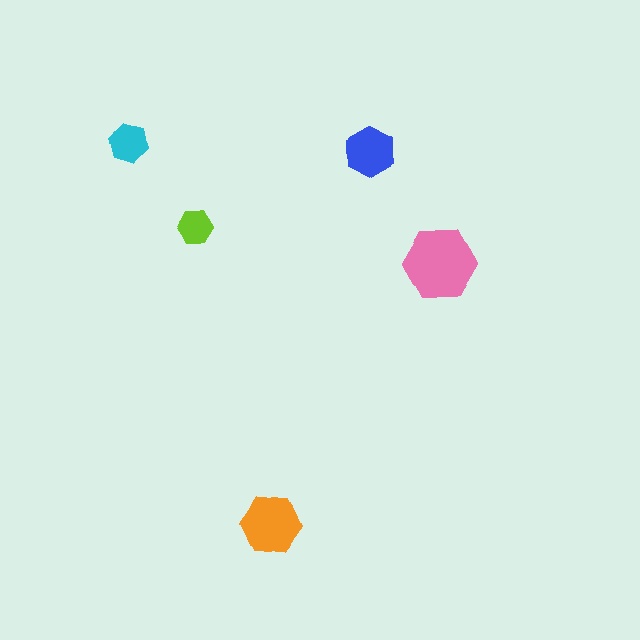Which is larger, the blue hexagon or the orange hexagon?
The orange one.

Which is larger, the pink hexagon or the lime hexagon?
The pink one.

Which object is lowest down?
The orange hexagon is bottommost.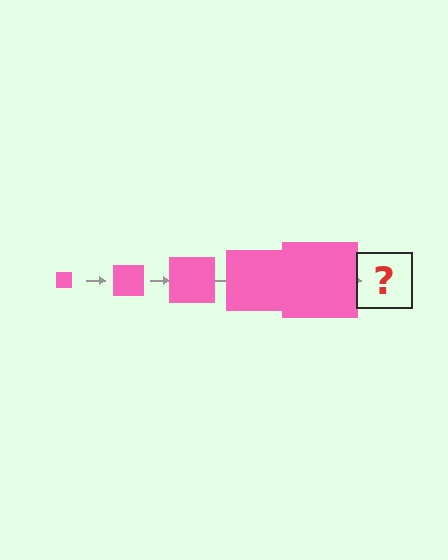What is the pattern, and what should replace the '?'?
The pattern is that the square gets progressively larger each step. The '?' should be a pink square, larger than the previous one.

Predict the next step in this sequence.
The next step is a pink square, larger than the previous one.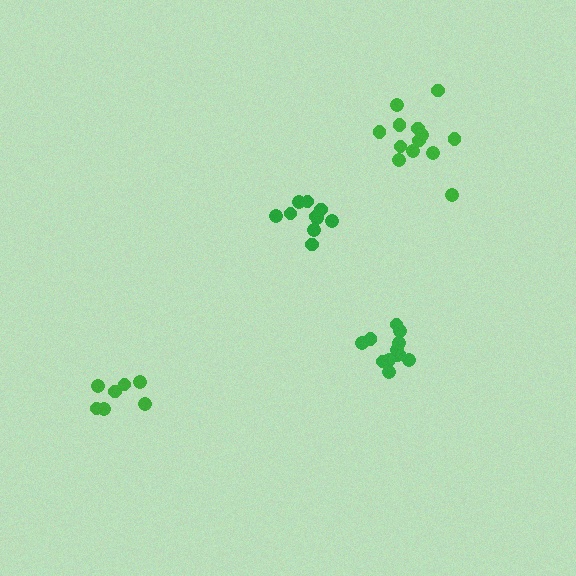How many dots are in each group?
Group 1: 12 dots, Group 2: 7 dots, Group 3: 10 dots, Group 4: 13 dots (42 total).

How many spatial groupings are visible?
There are 4 spatial groupings.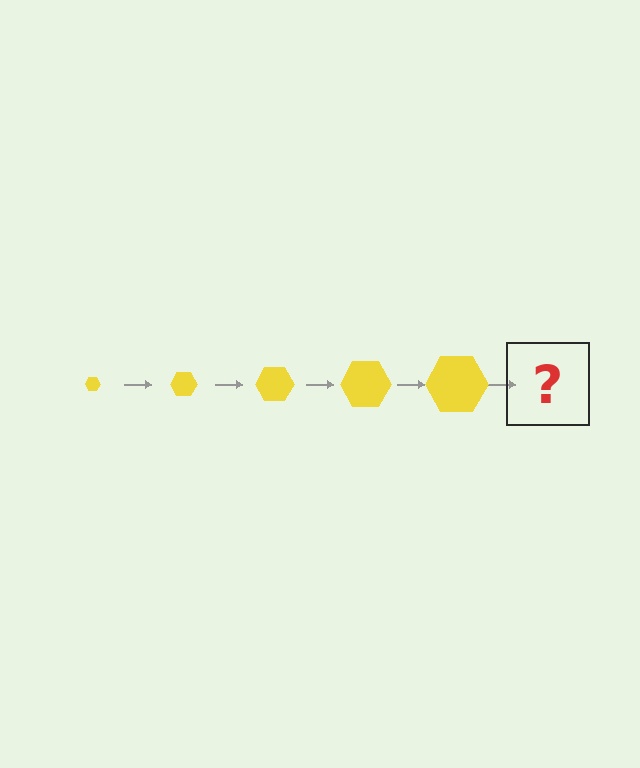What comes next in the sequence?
The next element should be a yellow hexagon, larger than the previous one.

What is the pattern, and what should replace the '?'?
The pattern is that the hexagon gets progressively larger each step. The '?' should be a yellow hexagon, larger than the previous one.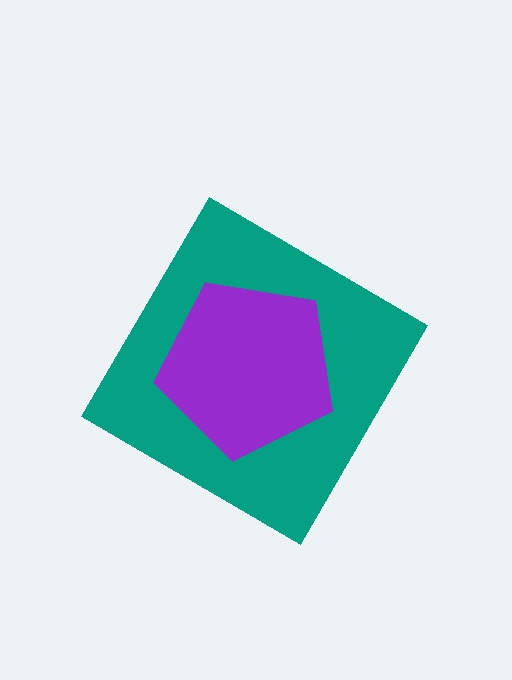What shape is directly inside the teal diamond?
The purple pentagon.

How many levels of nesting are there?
2.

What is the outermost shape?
The teal diamond.